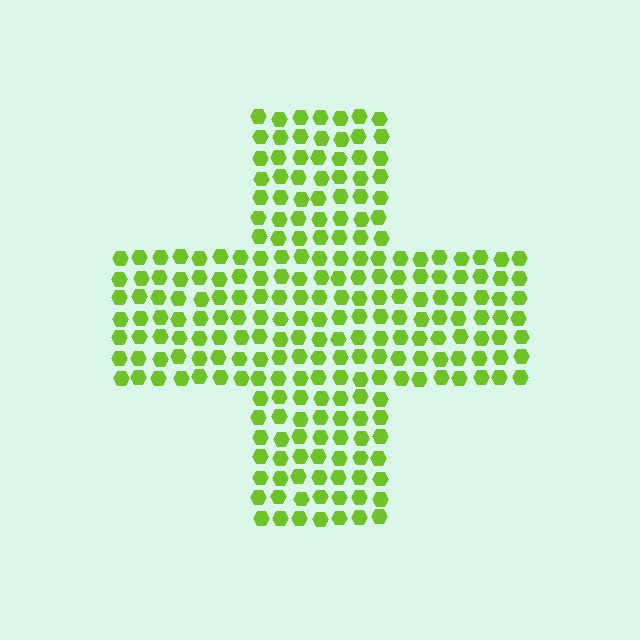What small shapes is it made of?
It is made of small hexagons.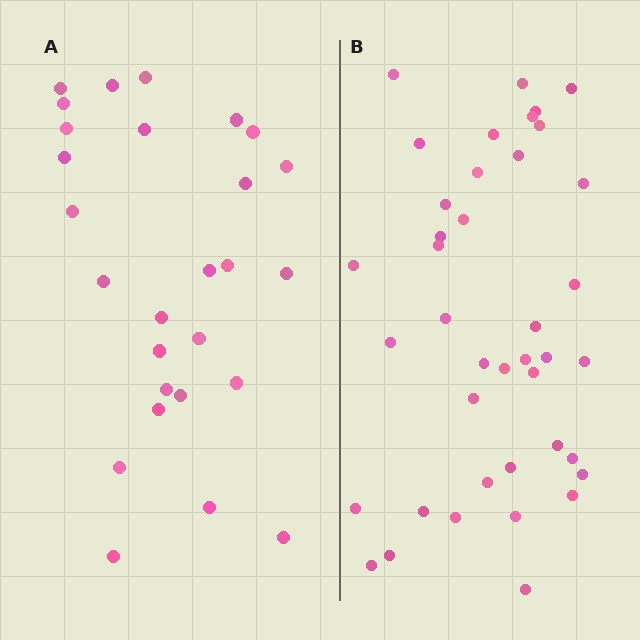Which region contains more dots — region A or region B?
Region B (the right region) has more dots.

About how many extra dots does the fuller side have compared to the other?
Region B has approximately 15 more dots than region A.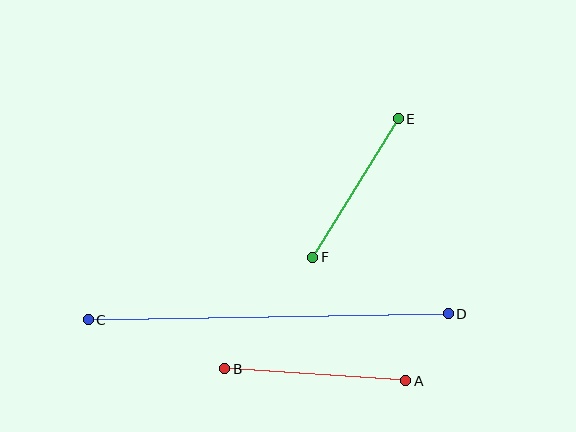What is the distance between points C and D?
The distance is approximately 360 pixels.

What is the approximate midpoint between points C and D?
The midpoint is at approximately (268, 317) pixels.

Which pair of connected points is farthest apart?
Points C and D are farthest apart.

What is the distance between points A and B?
The distance is approximately 181 pixels.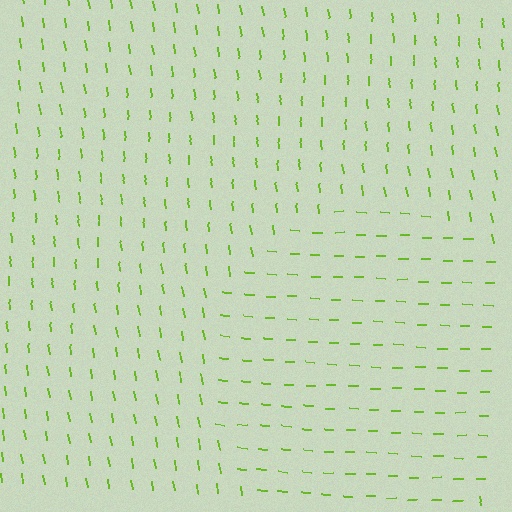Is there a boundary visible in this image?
Yes, there is a texture boundary formed by a change in line orientation.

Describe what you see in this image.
The image is filled with small lime line segments. A circle region in the image has lines oriented differently from the surrounding lines, creating a visible texture boundary.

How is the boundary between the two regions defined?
The boundary is defined purely by a change in line orientation (approximately 80 degrees difference). All lines are the same color and thickness.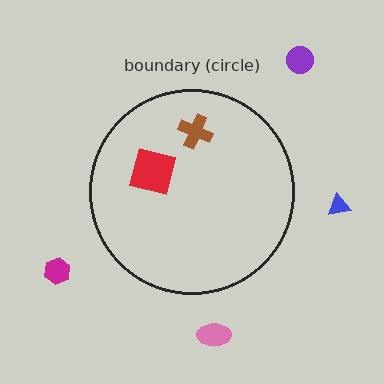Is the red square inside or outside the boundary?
Inside.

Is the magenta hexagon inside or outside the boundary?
Outside.